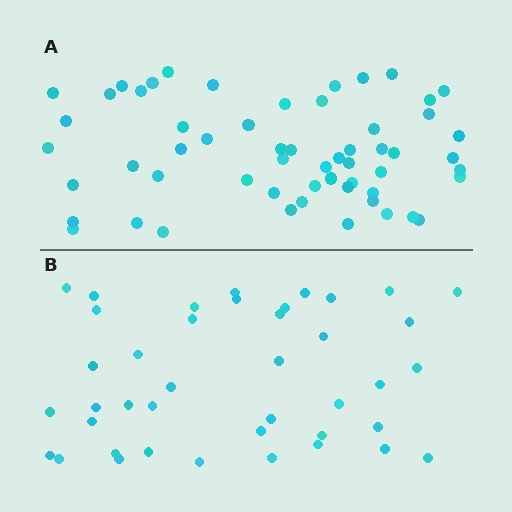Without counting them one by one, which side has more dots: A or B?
Region A (the top region) has more dots.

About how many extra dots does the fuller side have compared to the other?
Region A has approximately 15 more dots than region B.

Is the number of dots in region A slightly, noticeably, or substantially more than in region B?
Region A has noticeably more, but not dramatically so. The ratio is roughly 1.4 to 1.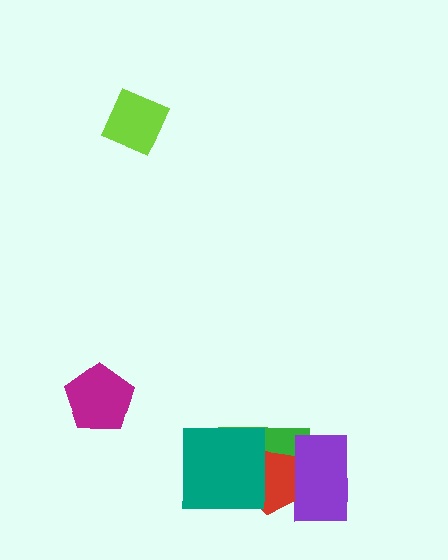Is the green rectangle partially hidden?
Yes, it is partially covered by another shape.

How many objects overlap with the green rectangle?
3 objects overlap with the green rectangle.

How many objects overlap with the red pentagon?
3 objects overlap with the red pentagon.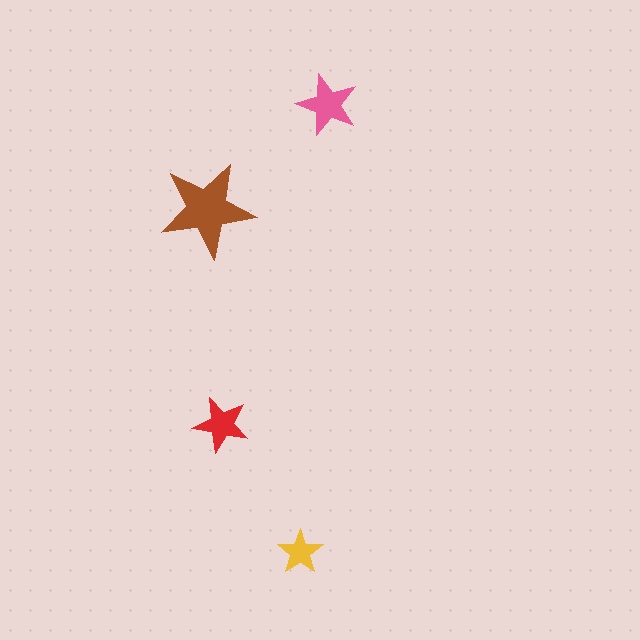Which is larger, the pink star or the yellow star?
The pink one.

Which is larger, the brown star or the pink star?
The brown one.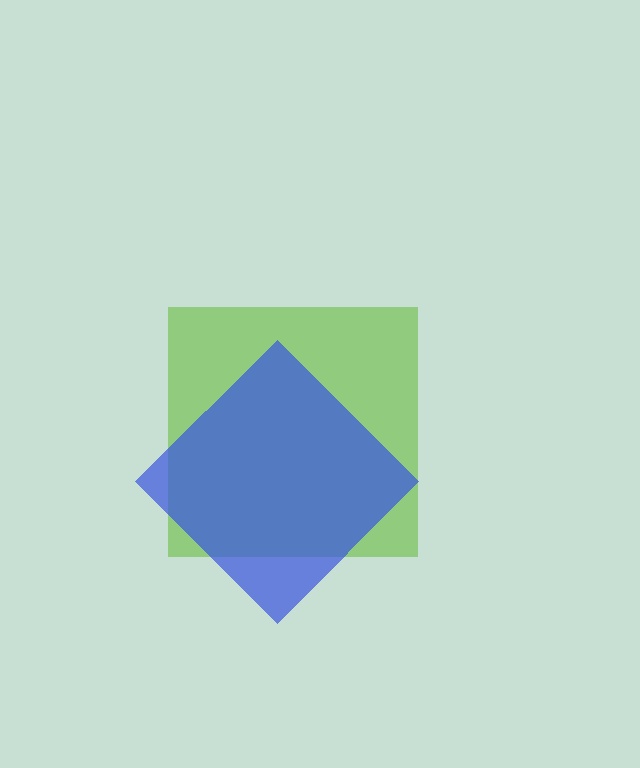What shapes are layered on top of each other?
The layered shapes are: a lime square, a blue diamond.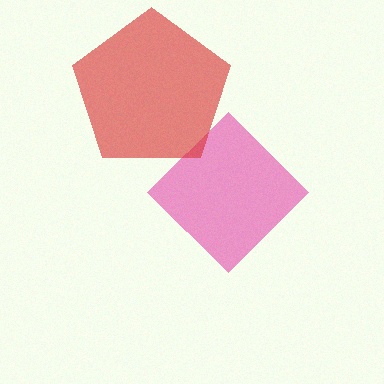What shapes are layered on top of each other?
The layered shapes are: a pink diamond, a red pentagon.